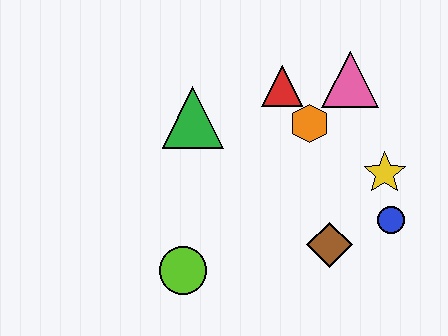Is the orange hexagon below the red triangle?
Yes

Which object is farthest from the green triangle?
The blue circle is farthest from the green triangle.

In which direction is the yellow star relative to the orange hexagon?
The yellow star is to the right of the orange hexagon.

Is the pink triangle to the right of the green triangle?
Yes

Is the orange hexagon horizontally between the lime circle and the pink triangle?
Yes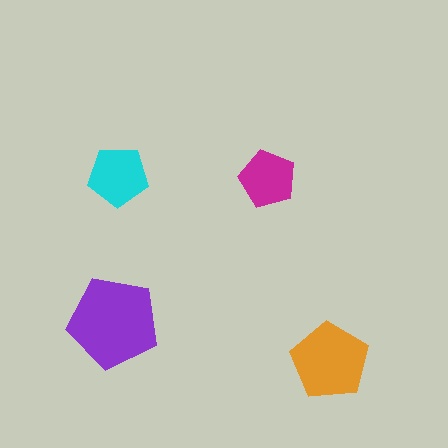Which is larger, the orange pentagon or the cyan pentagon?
The orange one.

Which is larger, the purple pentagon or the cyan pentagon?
The purple one.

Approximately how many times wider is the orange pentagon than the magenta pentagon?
About 1.5 times wider.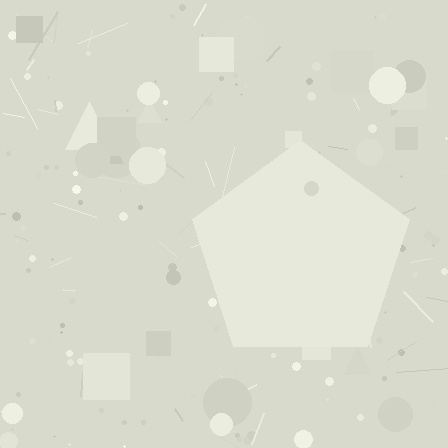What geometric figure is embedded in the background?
A pentagon is embedded in the background.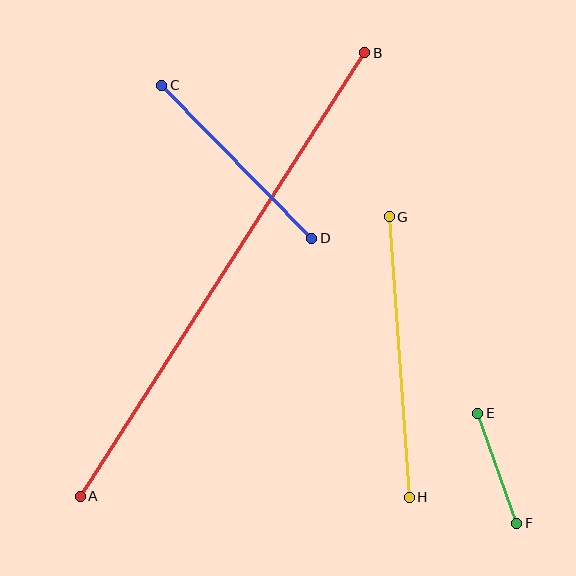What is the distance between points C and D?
The distance is approximately 214 pixels.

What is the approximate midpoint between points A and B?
The midpoint is at approximately (222, 275) pixels.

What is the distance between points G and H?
The distance is approximately 281 pixels.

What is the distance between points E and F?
The distance is approximately 117 pixels.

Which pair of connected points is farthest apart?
Points A and B are farthest apart.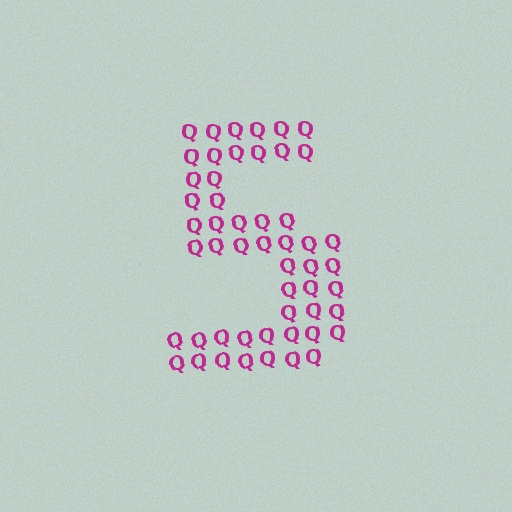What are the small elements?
The small elements are letter Q's.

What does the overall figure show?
The overall figure shows the digit 5.